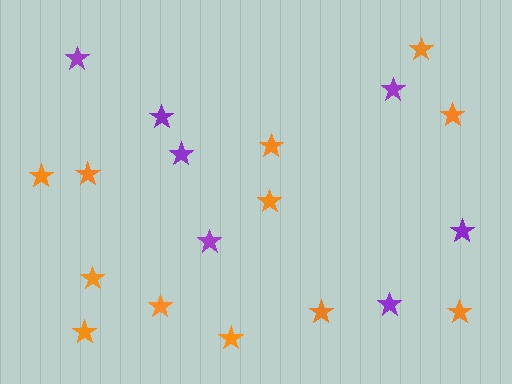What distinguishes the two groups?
There are 2 groups: one group of purple stars (7) and one group of orange stars (12).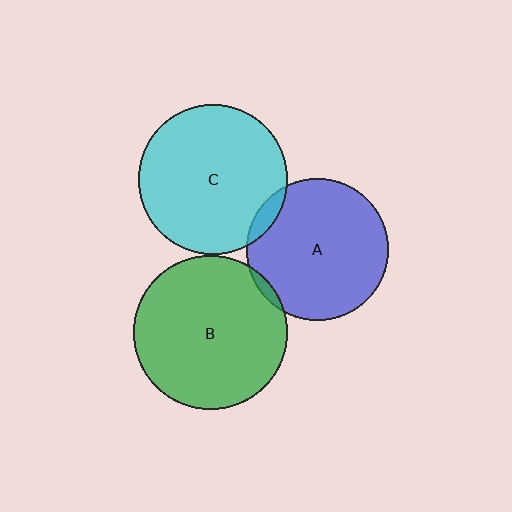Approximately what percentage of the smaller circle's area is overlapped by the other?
Approximately 5%.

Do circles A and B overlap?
Yes.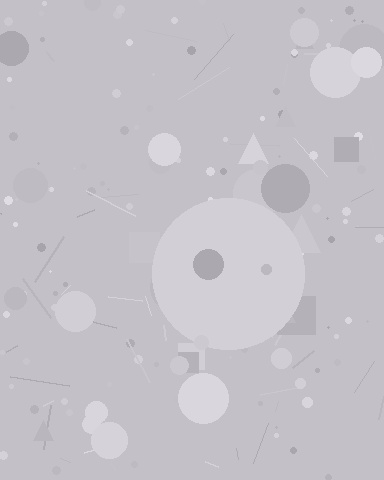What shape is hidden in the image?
A circle is hidden in the image.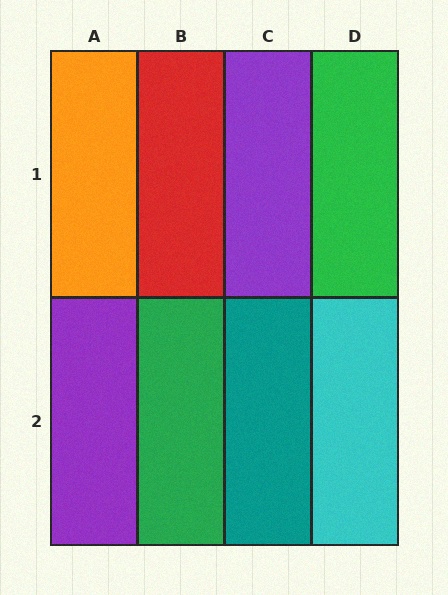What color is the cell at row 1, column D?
Green.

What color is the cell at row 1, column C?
Purple.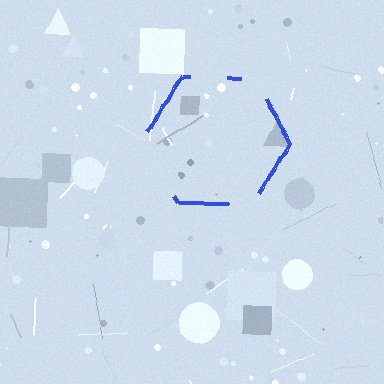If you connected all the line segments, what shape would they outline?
They would outline a hexagon.